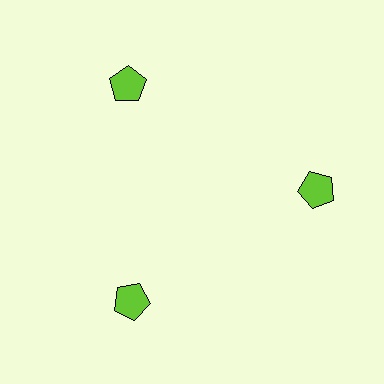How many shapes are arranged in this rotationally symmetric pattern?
There are 3 shapes, arranged in 3 groups of 1.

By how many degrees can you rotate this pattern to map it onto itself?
The pattern maps onto itself every 120 degrees of rotation.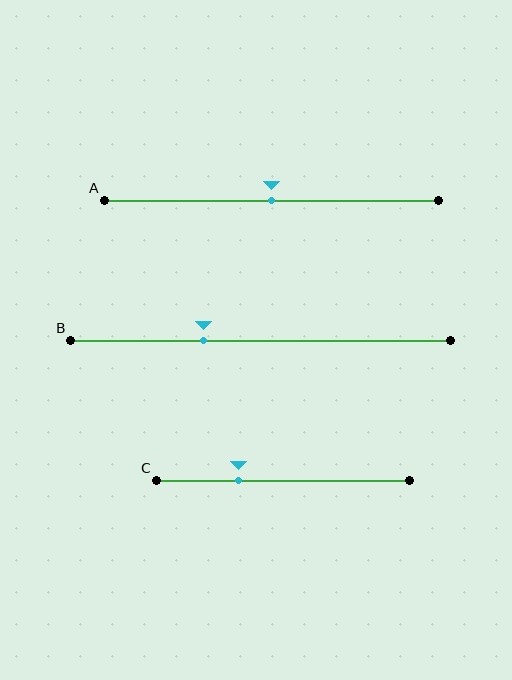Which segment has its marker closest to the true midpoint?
Segment A has its marker closest to the true midpoint.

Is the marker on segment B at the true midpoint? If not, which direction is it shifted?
No, the marker on segment B is shifted to the left by about 15% of the segment length.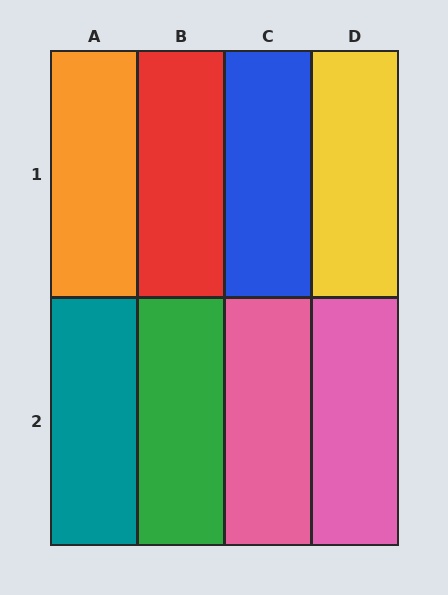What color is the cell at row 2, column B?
Green.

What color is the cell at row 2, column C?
Pink.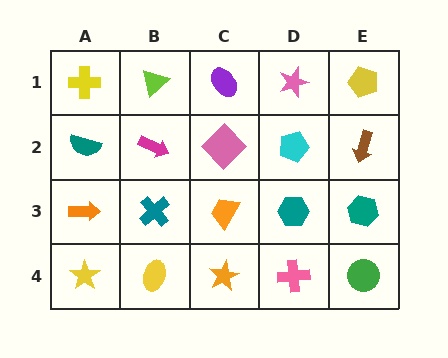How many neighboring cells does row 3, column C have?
4.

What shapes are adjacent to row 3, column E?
A brown arrow (row 2, column E), a green circle (row 4, column E), a teal hexagon (row 3, column D).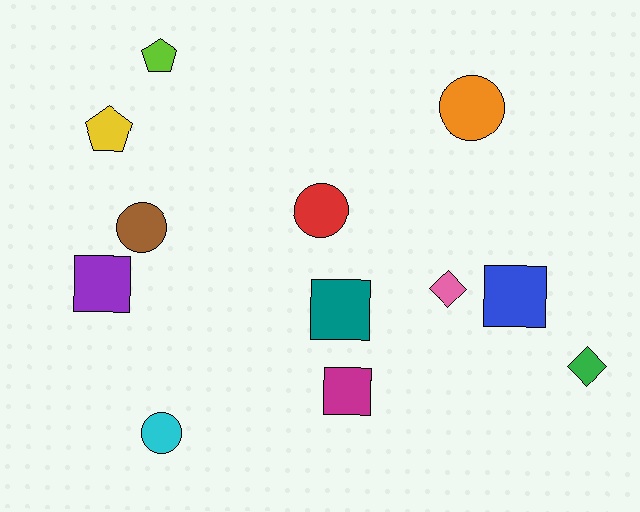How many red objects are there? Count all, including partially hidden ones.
There is 1 red object.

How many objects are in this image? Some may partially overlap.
There are 12 objects.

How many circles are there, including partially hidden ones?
There are 4 circles.